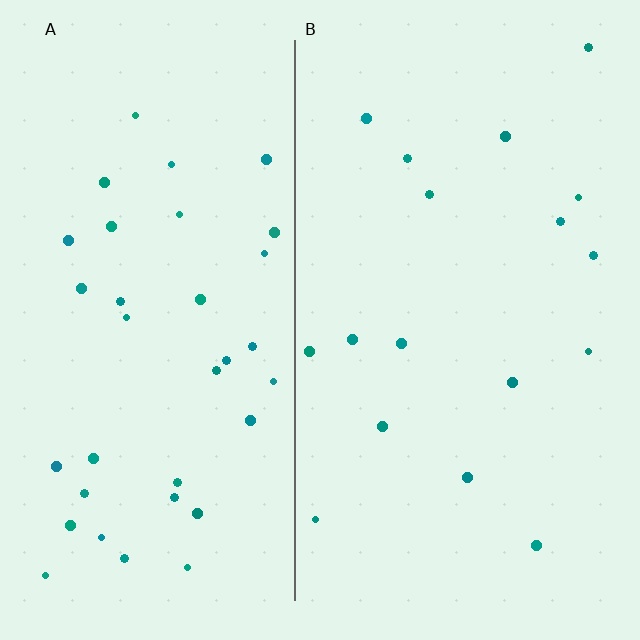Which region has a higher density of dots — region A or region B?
A (the left).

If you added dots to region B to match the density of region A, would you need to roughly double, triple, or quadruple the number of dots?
Approximately double.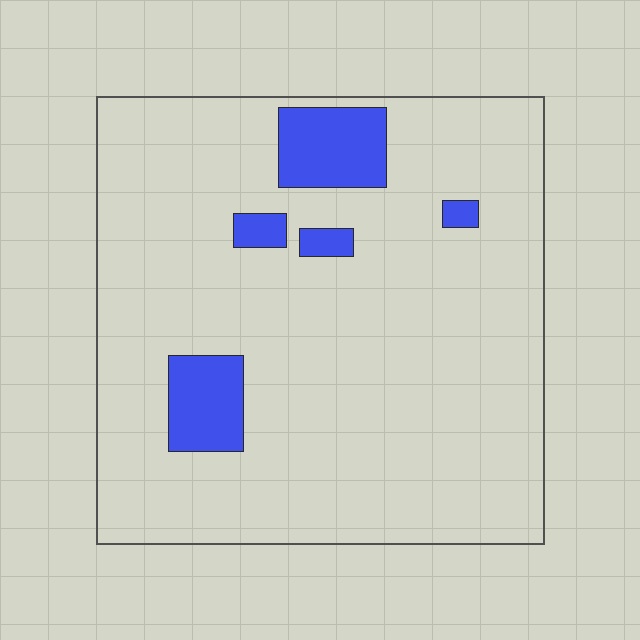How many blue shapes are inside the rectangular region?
5.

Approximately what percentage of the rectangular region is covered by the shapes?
Approximately 10%.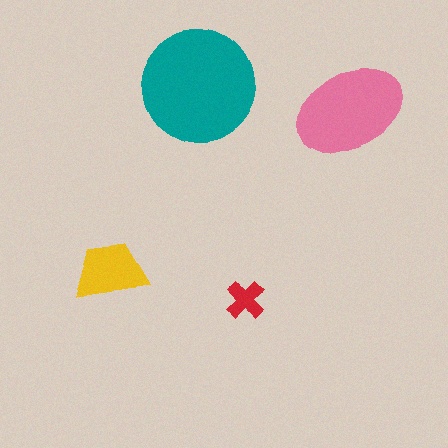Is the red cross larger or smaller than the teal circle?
Smaller.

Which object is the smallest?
The red cross.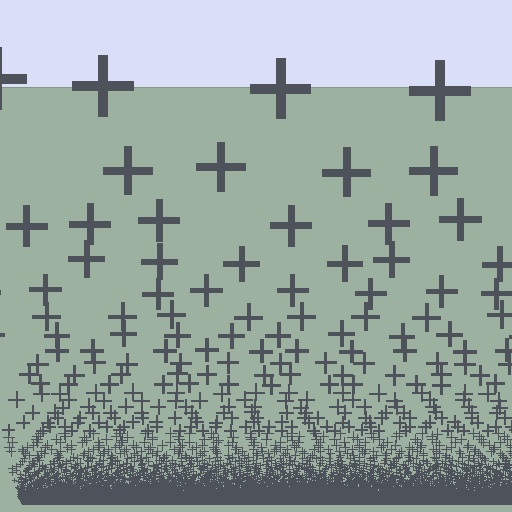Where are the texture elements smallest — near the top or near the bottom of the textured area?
Near the bottom.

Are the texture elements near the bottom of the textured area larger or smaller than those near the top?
Smaller. The gradient is inverted — elements near the bottom are smaller and denser.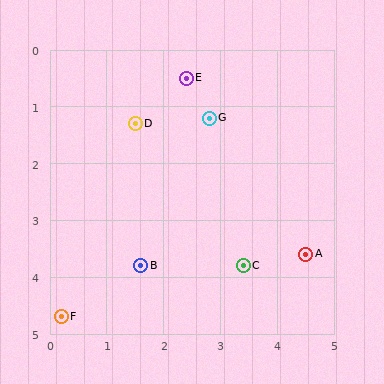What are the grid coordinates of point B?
Point B is at approximately (1.6, 3.8).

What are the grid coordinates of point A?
Point A is at approximately (4.5, 3.6).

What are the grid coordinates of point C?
Point C is at approximately (3.4, 3.8).